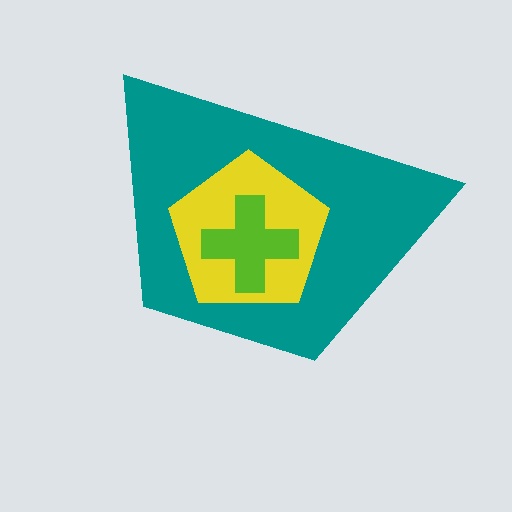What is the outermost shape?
The teal trapezoid.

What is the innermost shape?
The lime cross.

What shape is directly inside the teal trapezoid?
The yellow pentagon.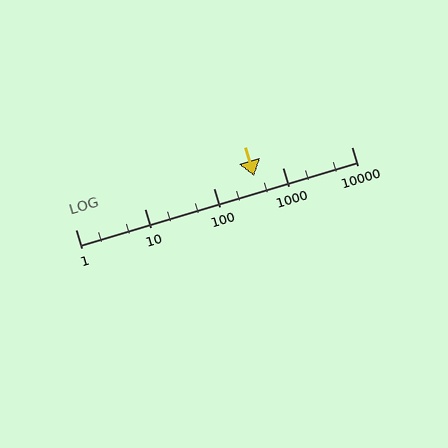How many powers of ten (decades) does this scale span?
The scale spans 4 decades, from 1 to 10000.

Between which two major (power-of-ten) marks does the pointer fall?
The pointer is between 100 and 1000.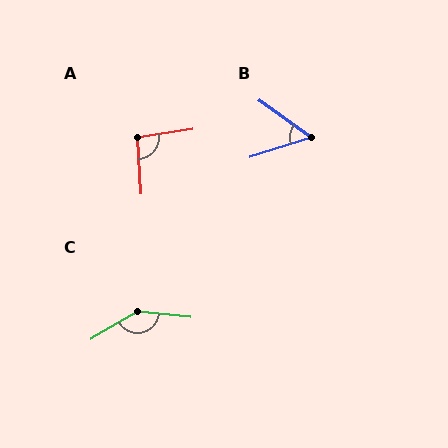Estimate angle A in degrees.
Approximately 95 degrees.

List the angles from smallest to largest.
B (53°), A (95°), C (144°).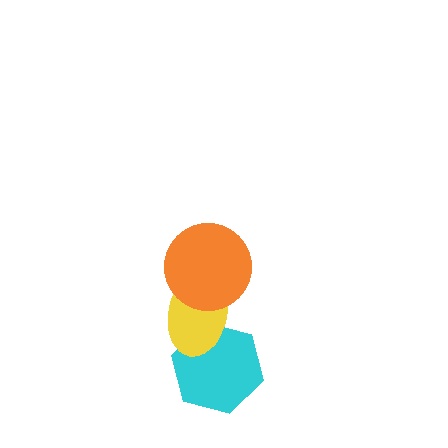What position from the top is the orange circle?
The orange circle is 1st from the top.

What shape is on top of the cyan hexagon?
The yellow ellipse is on top of the cyan hexagon.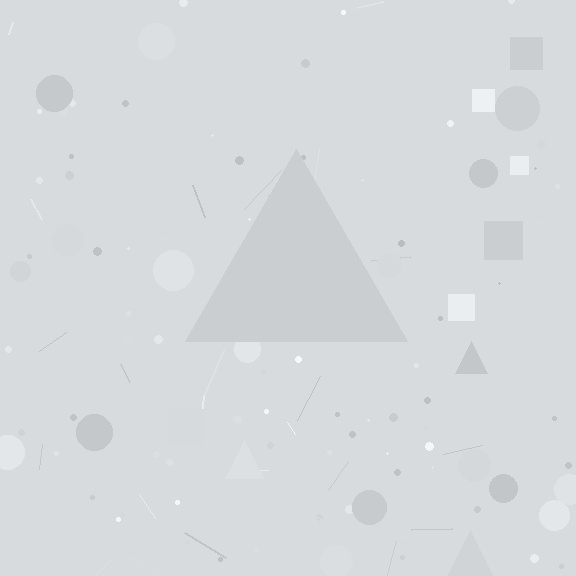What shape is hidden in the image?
A triangle is hidden in the image.